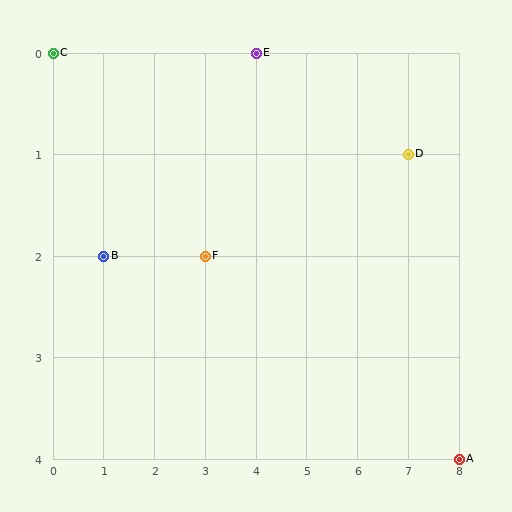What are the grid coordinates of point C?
Point C is at grid coordinates (0, 0).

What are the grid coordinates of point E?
Point E is at grid coordinates (4, 0).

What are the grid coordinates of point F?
Point F is at grid coordinates (3, 2).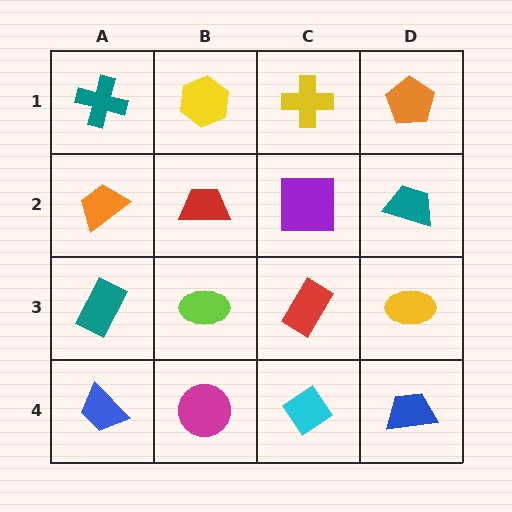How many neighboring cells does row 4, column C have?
3.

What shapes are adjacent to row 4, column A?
A teal rectangle (row 3, column A), a magenta circle (row 4, column B).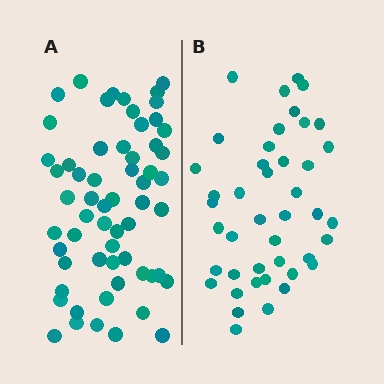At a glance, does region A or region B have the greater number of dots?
Region A (the left region) has more dots.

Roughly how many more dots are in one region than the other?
Region A has approximately 15 more dots than region B.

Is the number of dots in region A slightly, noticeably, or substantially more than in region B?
Region A has noticeably more, but not dramatically so. The ratio is roughly 1.4 to 1.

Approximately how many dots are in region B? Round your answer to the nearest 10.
About 40 dots. (The exact count is 43, which rounds to 40.)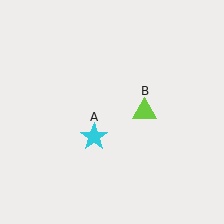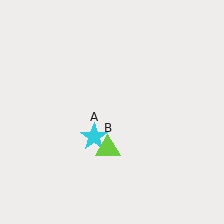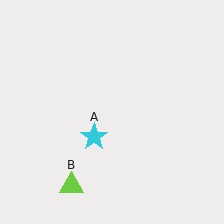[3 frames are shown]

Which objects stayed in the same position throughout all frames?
Cyan star (object A) remained stationary.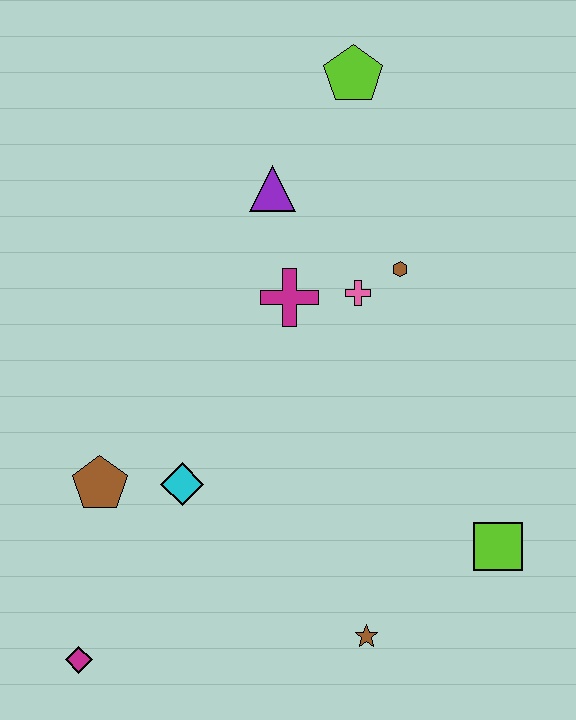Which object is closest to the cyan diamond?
The brown pentagon is closest to the cyan diamond.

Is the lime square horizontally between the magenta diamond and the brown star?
No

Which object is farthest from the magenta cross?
The magenta diamond is farthest from the magenta cross.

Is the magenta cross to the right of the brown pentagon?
Yes